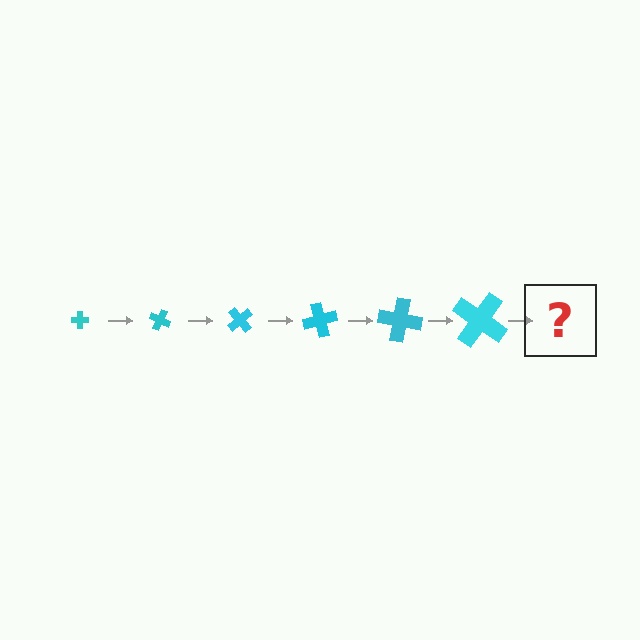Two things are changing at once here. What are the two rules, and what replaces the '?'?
The two rules are that the cross grows larger each step and it rotates 25 degrees each step. The '?' should be a cross, larger than the previous one and rotated 150 degrees from the start.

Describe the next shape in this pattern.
It should be a cross, larger than the previous one and rotated 150 degrees from the start.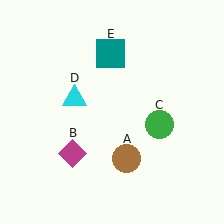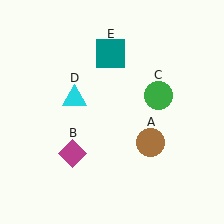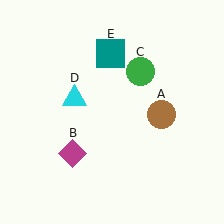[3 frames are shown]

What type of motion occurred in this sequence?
The brown circle (object A), green circle (object C) rotated counterclockwise around the center of the scene.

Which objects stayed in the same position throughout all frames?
Magenta diamond (object B) and cyan triangle (object D) and teal square (object E) remained stationary.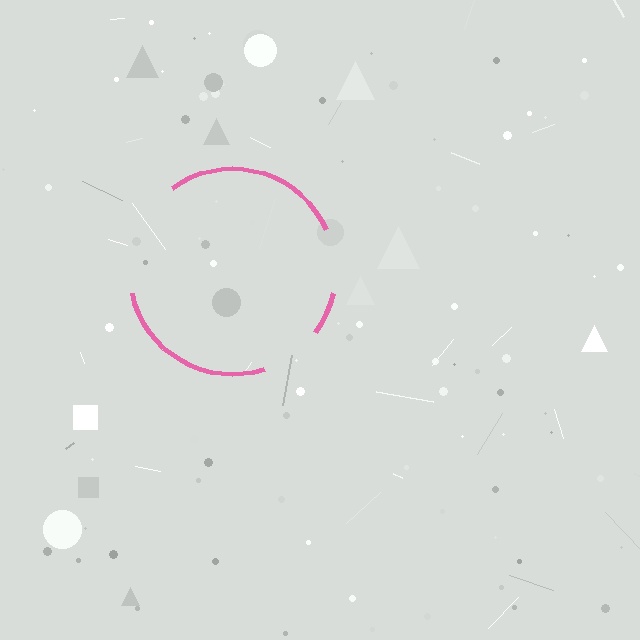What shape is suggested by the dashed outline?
The dashed outline suggests a circle.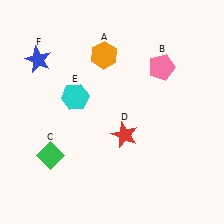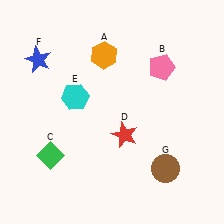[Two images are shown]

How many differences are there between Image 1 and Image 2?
There is 1 difference between the two images.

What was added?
A brown circle (G) was added in Image 2.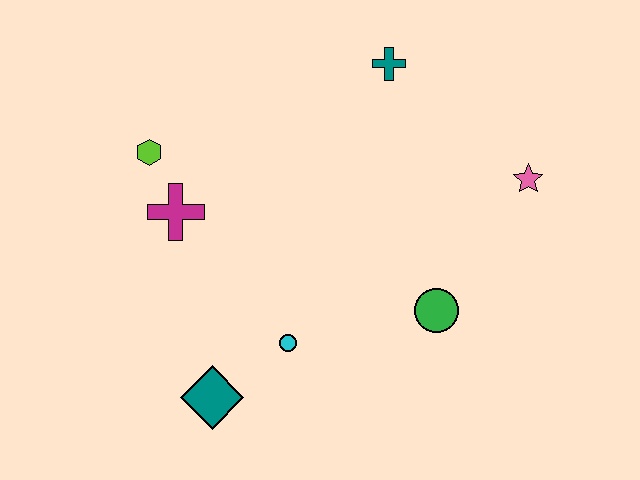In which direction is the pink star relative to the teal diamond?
The pink star is to the right of the teal diamond.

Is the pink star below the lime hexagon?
Yes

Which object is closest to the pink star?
The green circle is closest to the pink star.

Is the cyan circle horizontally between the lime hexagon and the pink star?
Yes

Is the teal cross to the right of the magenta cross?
Yes